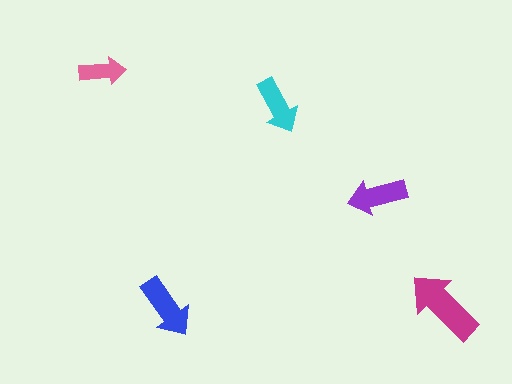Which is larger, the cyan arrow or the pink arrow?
The cyan one.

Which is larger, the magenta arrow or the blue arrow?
The magenta one.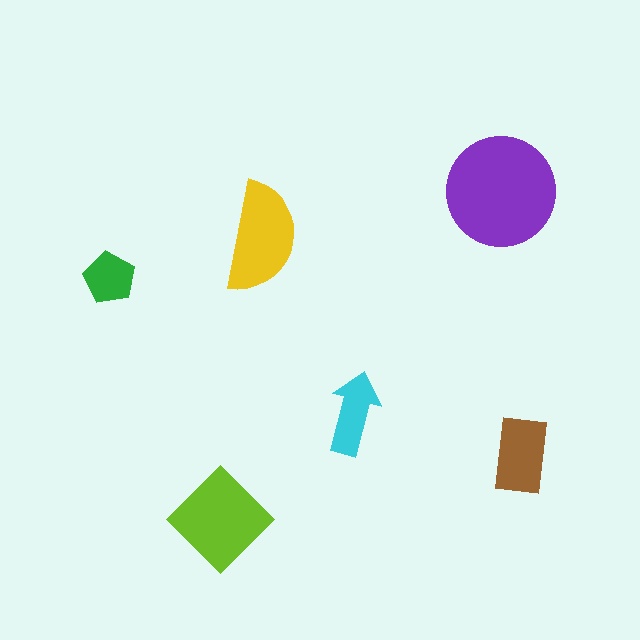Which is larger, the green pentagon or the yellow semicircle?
The yellow semicircle.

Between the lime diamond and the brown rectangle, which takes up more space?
The lime diamond.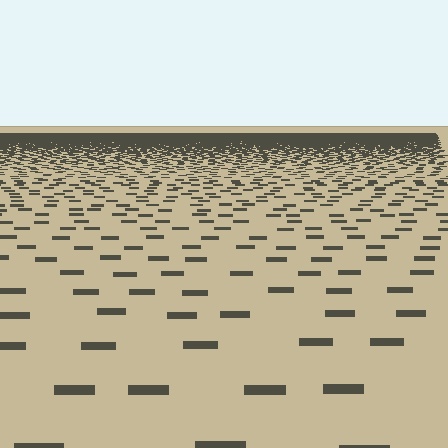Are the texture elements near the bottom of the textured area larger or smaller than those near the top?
Larger. Near the bottom, elements are closer to the viewer and appear at a bigger on-screen size.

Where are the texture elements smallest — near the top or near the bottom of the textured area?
Near the top.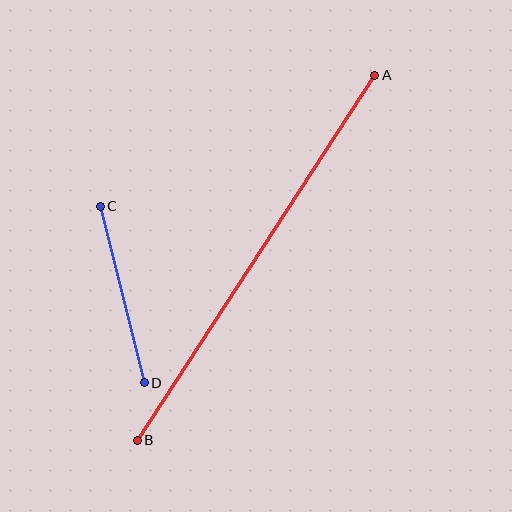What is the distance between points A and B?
The distance is approximately 436 pixels.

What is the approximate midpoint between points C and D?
The midpoint is at approximately (122, 295) pixels.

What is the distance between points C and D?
The distance is approximately 182 pixels.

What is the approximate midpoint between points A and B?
The midpoint is at approximately (256, 258) pixels.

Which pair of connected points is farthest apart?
Points A and B are farthest apart.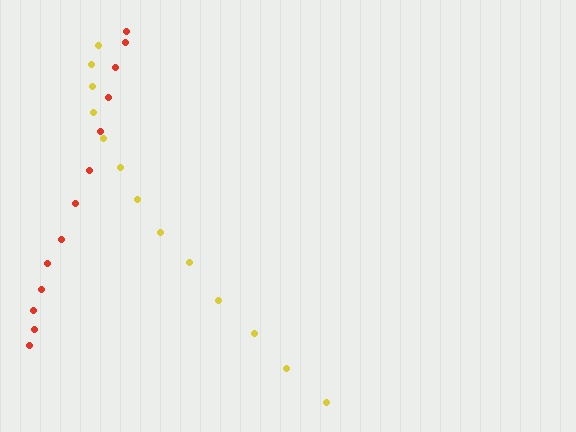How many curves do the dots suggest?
There are 2 distinct paths.